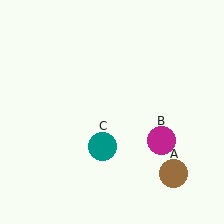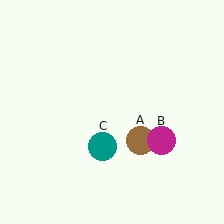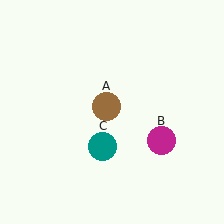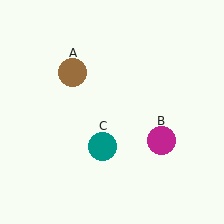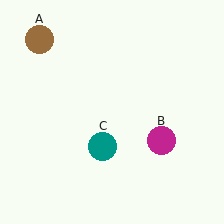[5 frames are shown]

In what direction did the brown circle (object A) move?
The brown circle (object A) moved up and to the left.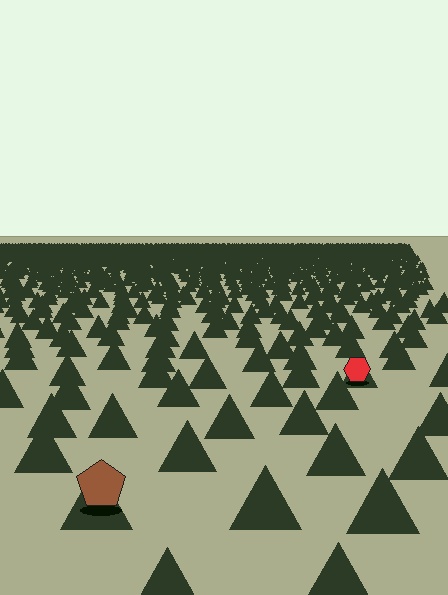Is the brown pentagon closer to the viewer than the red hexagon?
Yes. The brown pentagon is closer — you can tell from the texture gradient: the ground texture is coarser near it.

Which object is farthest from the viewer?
The red hexagon is farthest from the viewer. It appears smaller and the ground texture around it is denser.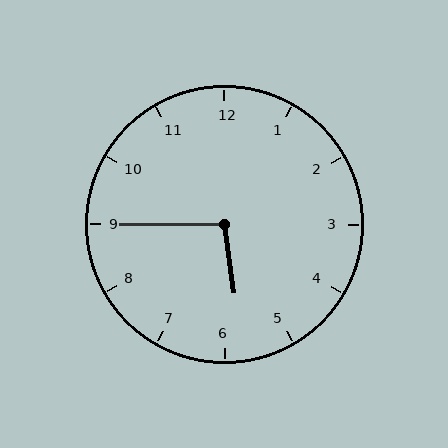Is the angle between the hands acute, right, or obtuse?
It is obtuse.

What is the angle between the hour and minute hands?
Approximately 98 degrees.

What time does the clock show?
5:45.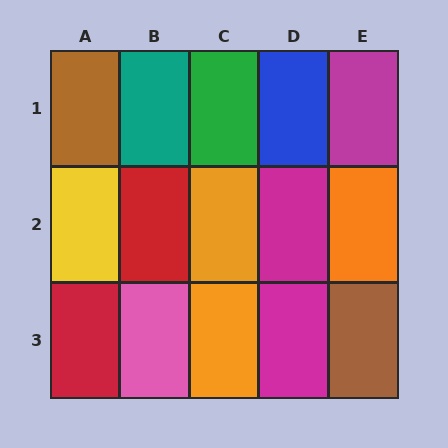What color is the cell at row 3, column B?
Pink.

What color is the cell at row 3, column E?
Brown.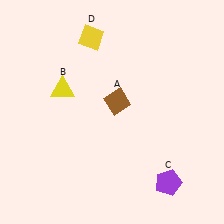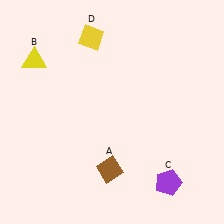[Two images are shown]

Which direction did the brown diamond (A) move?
The brown diamond (A) moved down.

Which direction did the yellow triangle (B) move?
The yellow triangle (B) moved up.